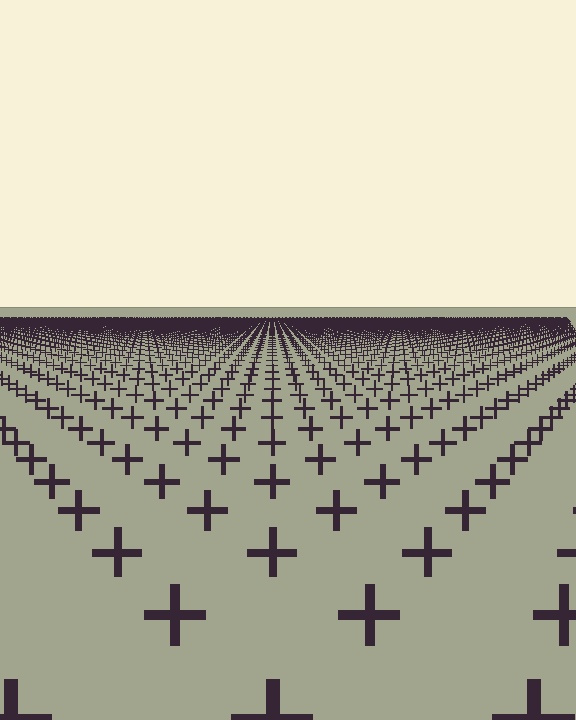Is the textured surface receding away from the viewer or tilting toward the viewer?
The surface is receding away from the viewer. Texture elements get smaller and denser toward the top.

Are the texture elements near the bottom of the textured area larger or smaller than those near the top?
Larger. Near the bottom, elements are closer to the viewer and appear at a bigger on-screen size.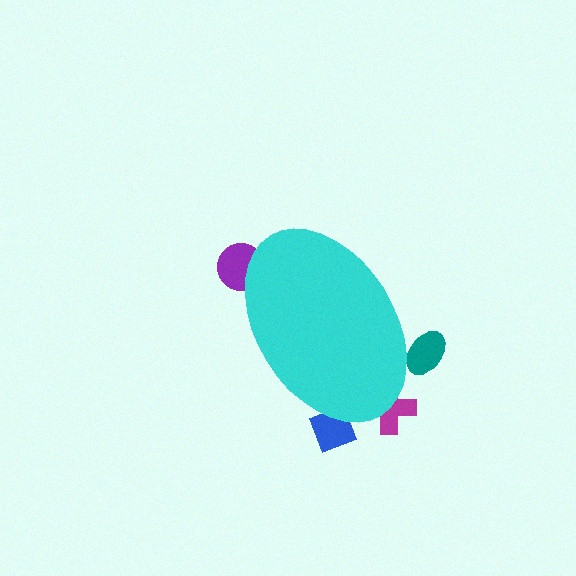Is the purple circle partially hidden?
Yes, the purple circle is partially hidden behind the cyan ellipse.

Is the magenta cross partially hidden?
Yes, the magenta cross is partially hidden behind the cyan ellipse.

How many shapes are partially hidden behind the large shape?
4 shapes are partially hidden.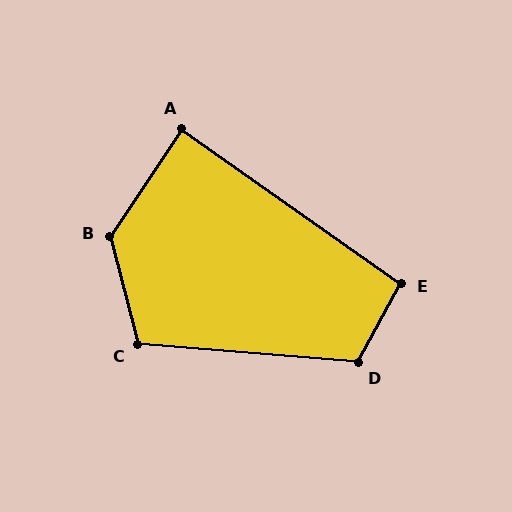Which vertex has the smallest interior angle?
A, at approximately 89 degrees.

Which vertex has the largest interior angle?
B, at approximately 132 degrees.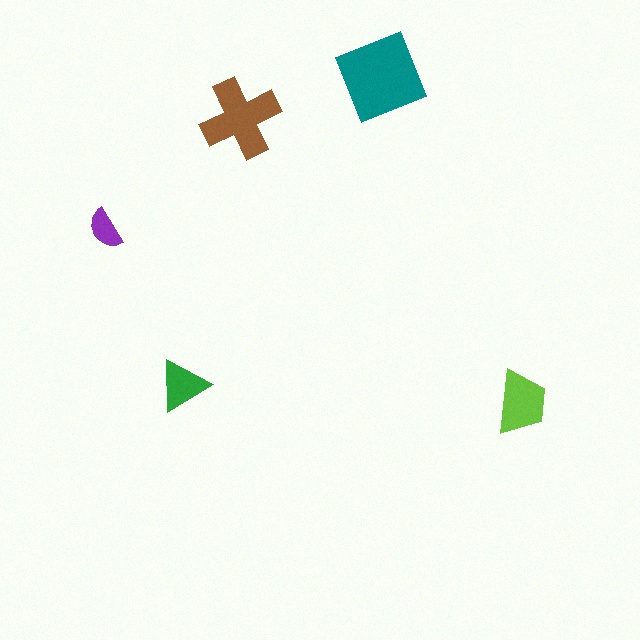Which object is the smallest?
The purple semicircle.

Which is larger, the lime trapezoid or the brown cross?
The brown cross.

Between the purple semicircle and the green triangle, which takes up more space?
The green triangle.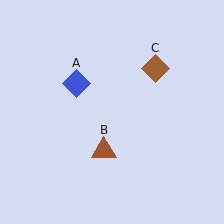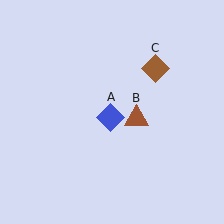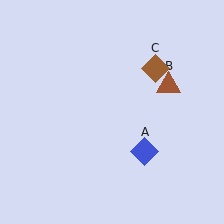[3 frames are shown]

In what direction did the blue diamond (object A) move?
The blue diamond (object A) moved down and to the right.